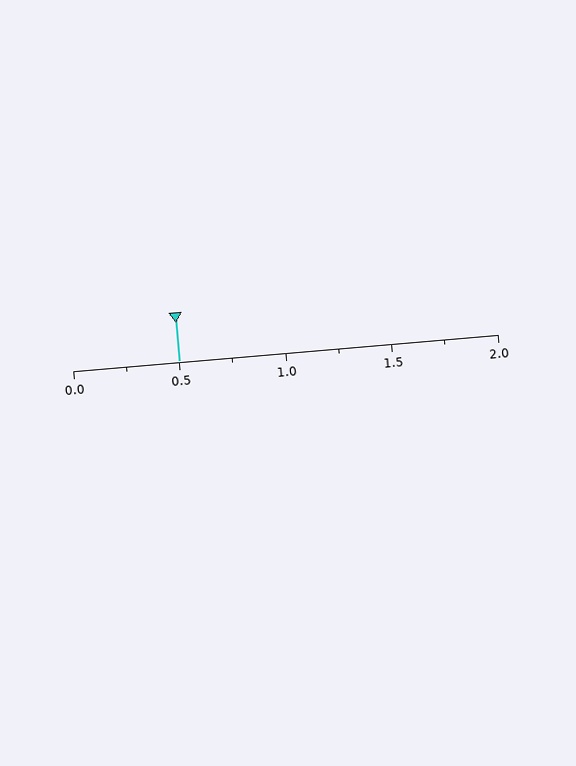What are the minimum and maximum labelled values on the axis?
The axis runs from 0.0 to 2.0.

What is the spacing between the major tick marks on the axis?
The major ticks are spaced 0.5 apart.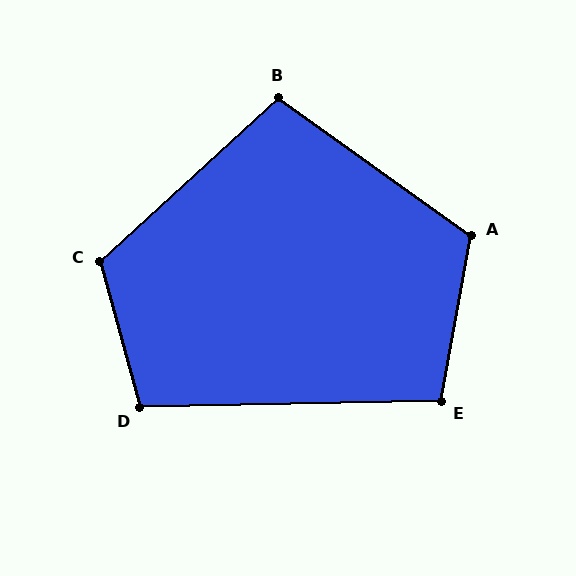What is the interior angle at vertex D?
Approximately 104 degrees (obtuse).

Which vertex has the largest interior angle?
C, at approximately 117 degrees.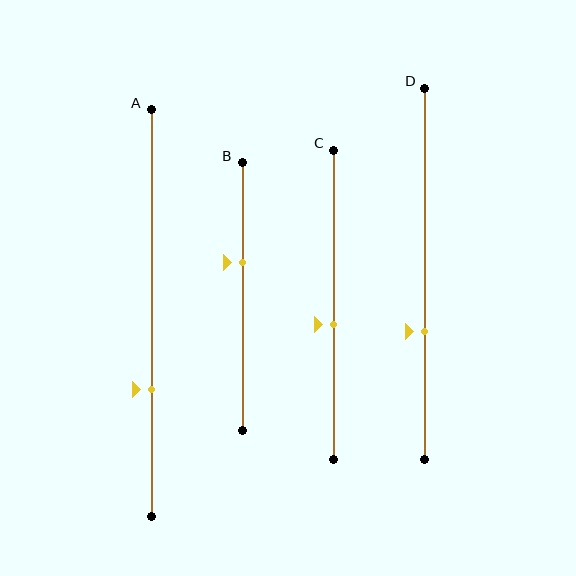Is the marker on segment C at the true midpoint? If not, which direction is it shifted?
No, the marker on segment C is shifted downward by about 6% of the segment length.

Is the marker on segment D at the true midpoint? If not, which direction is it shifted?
No, the marker on segment D is shifted downward by about 16% of the segment length.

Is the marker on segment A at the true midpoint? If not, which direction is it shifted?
No, the marker on segment A is shifted downward by about 19% of the segment length.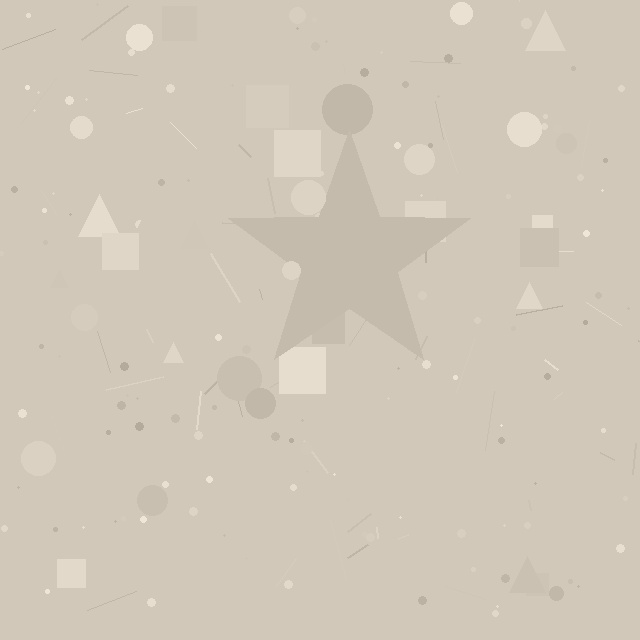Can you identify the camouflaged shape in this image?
The camouflaged shape is a star.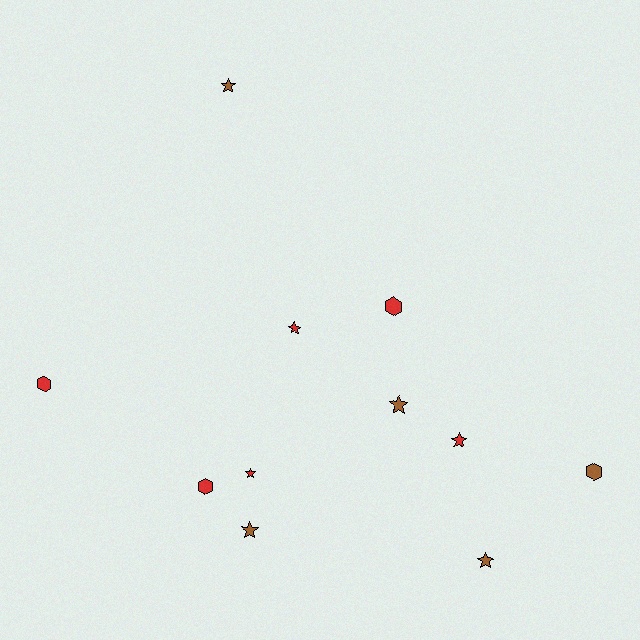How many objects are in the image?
There are 11 objects.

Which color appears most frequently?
Red, with 6 objects.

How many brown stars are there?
There are 4 brown stars.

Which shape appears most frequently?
Star, with 7 objects.